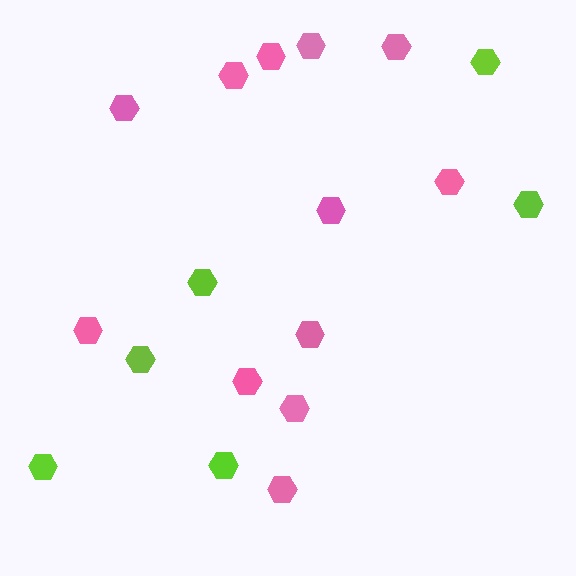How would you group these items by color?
There are 2 groups: one group of lime hexagons (6) and one group of pink hexagons (12).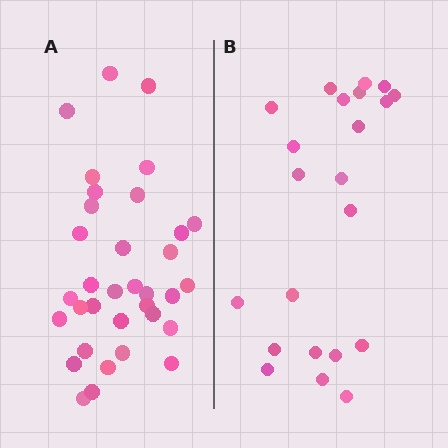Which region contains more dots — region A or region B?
Region A (the left region) has more dots.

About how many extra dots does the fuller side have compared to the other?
Region A has roughly 12 or so more dots than region B.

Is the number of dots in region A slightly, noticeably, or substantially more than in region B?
Region A has substantially more. The ratio is roughly 1.5 to 1.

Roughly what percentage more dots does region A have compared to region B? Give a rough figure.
About 55% more.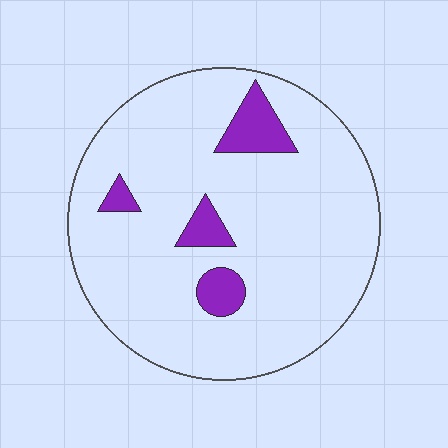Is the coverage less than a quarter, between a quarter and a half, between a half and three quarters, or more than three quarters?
Less than a quarter.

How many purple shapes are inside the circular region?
4.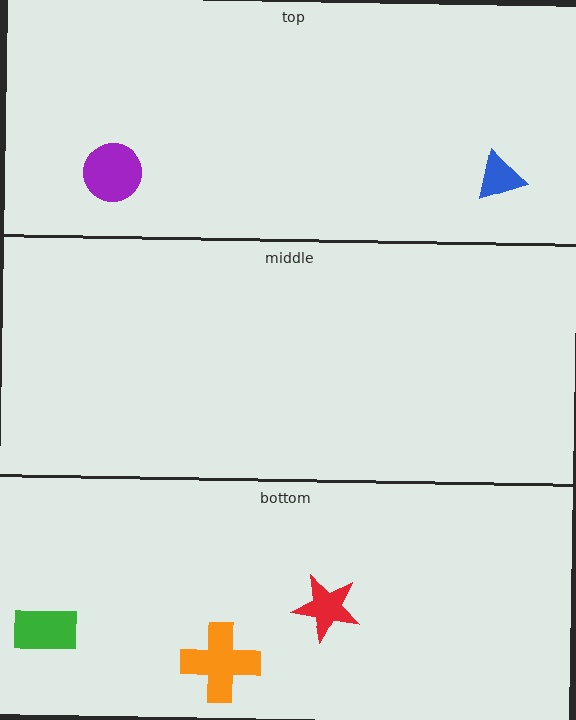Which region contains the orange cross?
The bottom region.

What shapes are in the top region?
The blue triangle, the purple circle.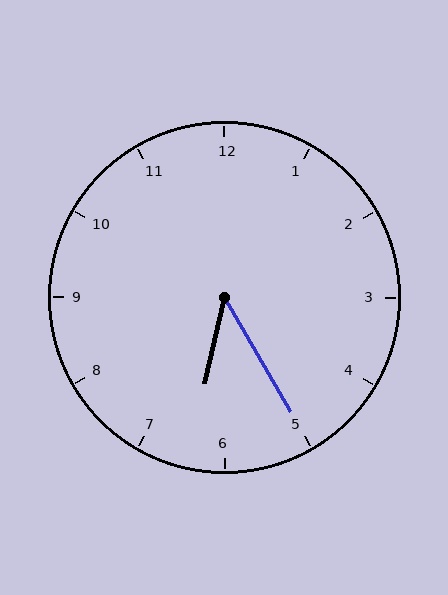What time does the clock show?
6:25.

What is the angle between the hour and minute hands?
Approximately 42 degrees.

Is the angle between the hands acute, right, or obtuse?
It is acute.